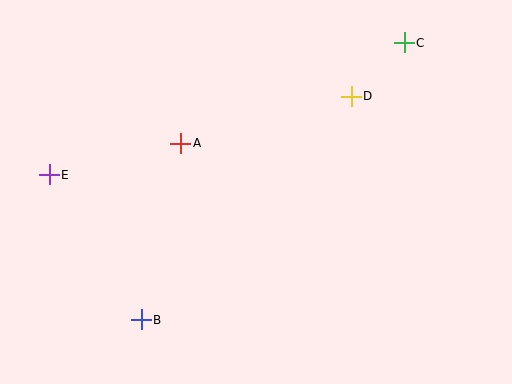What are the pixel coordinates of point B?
Point B is at (141, 320).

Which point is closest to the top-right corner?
Point C is closest to the top-right corner.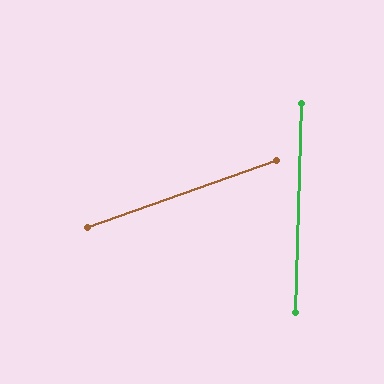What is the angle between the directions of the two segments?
Approximately 69 degrees.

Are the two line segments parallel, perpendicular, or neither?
Neither parallel nor perpendicular — they differ by about 69°.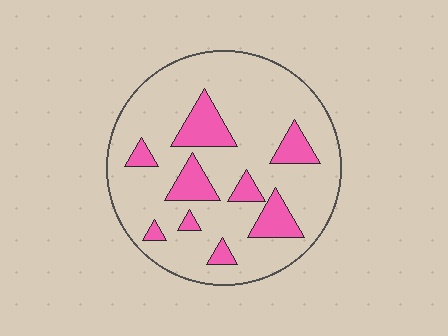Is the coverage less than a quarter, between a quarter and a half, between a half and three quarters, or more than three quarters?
Less than a quarter.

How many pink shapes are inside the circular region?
9.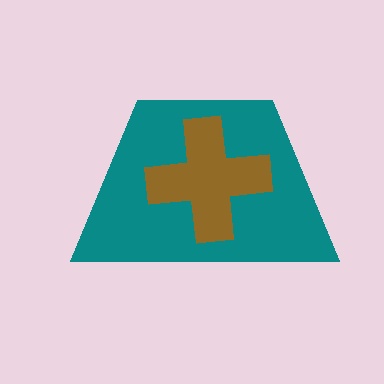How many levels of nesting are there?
2.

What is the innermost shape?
The brown cross.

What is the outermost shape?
The teal trapezoid.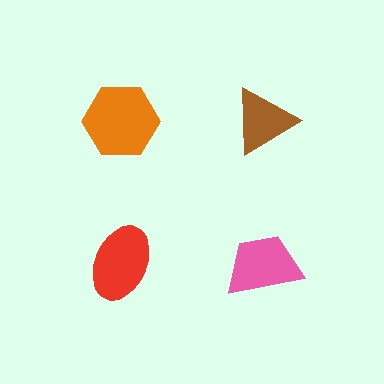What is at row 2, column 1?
A red ellipse.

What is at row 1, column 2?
A brown triangle.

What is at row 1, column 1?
An orange hexagon.